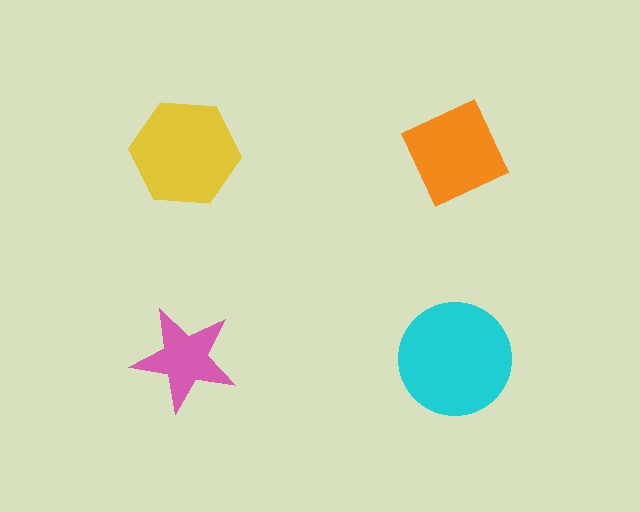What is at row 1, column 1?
A yellow hexagon.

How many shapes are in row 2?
2 shapes.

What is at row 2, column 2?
A cyan circle.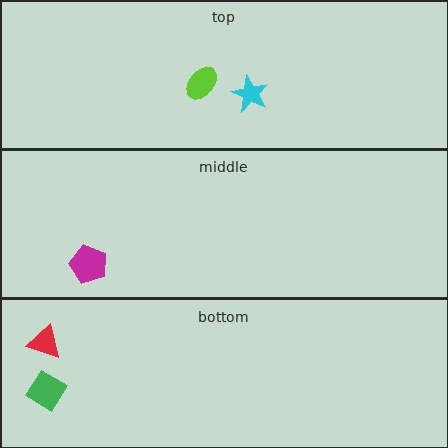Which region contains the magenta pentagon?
The middle region.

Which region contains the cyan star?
The top region.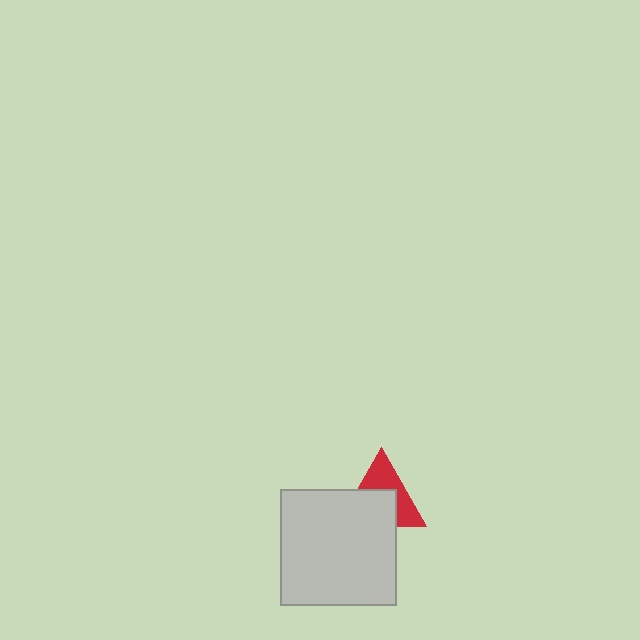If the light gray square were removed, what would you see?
You would see the complete red triangle.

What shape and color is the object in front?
The object in front is a light gray square.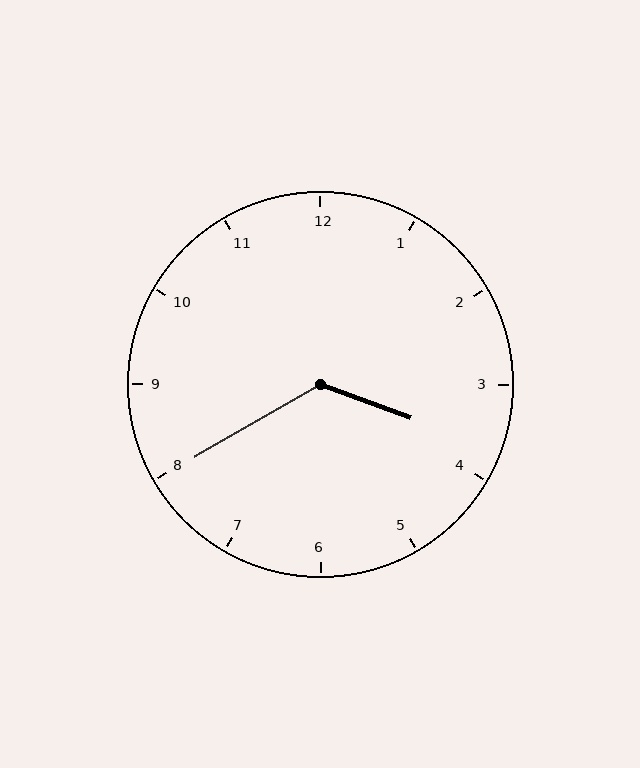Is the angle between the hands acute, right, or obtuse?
It is obtuse.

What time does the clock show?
3:40.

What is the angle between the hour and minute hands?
Approximately 130 degrees.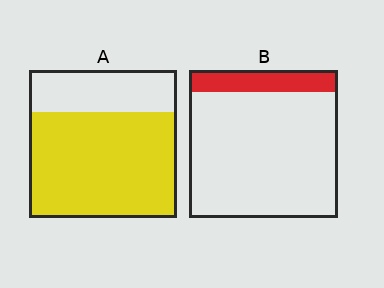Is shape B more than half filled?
No.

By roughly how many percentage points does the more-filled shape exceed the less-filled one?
By roughly 55 percentage points (A over B).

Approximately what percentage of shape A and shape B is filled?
A is approximately 70% and B is approximately 15%.